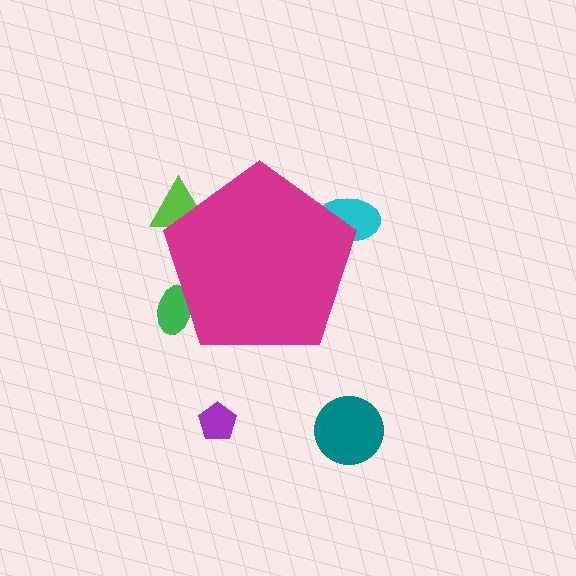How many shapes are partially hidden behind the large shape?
3 shapes are partially hidden.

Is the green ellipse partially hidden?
Yes, the green ellipse is partially hidden behind the magenta pentagon.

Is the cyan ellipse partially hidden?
Yes, the cyan ellipse is partially hidden behind the magenta pentagon.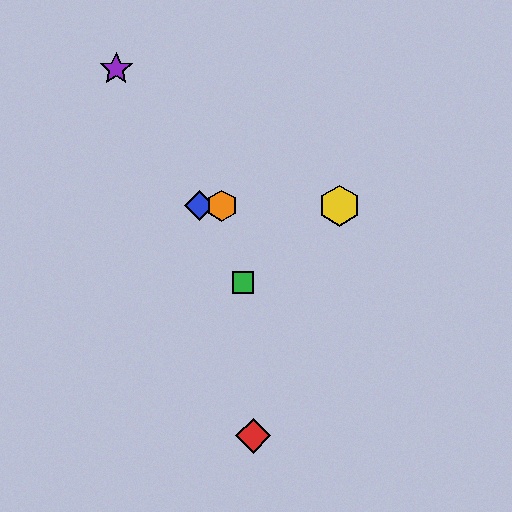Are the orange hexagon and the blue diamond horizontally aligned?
Yes, both are at y≈206.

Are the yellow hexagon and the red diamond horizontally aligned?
No, the yellow hexagon is at y≈206 and the red diamond is at y≈436.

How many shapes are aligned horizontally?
3 shapes (the blue diamond, the yellow hexagon, the orange hexagon) are aligned horizontally.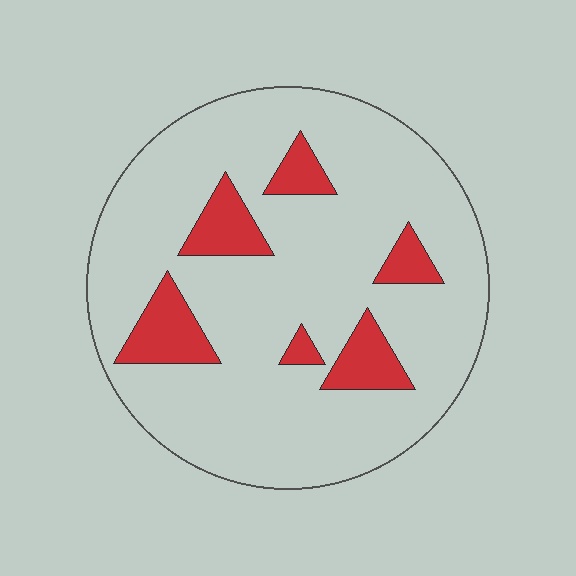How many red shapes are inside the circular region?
6.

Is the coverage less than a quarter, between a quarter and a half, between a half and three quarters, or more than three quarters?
Less than a quarter.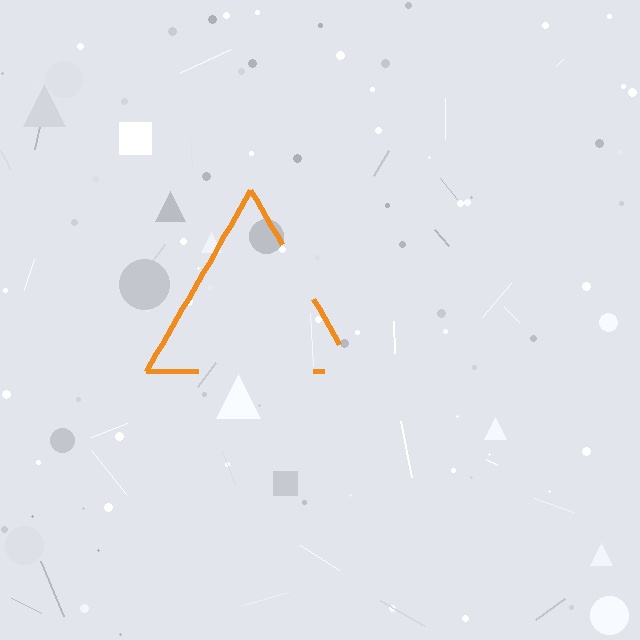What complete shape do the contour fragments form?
The contour fragments form a triangle.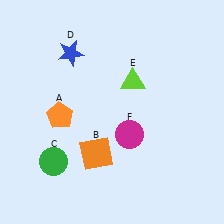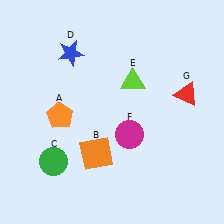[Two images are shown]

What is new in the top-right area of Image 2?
A red triangle (G) was added in the top-right area of Image 2.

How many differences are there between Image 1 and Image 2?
There is 1 difference between the two images.